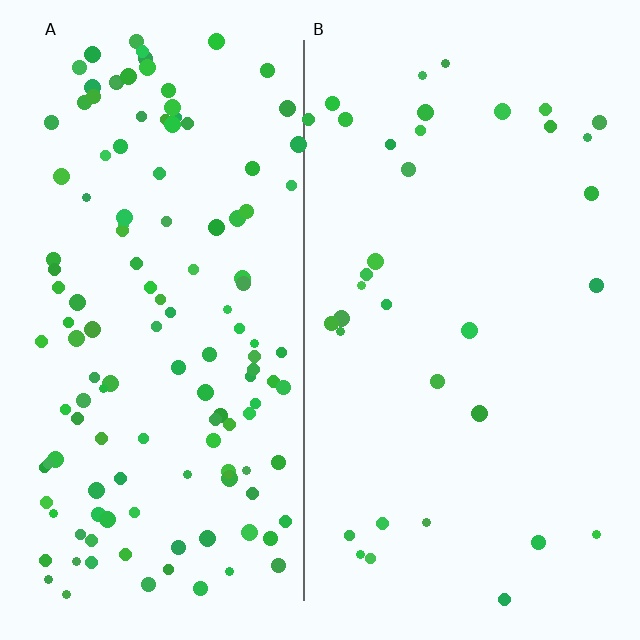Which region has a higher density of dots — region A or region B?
A (the left).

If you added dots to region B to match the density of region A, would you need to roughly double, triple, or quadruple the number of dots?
Approximately quadruple.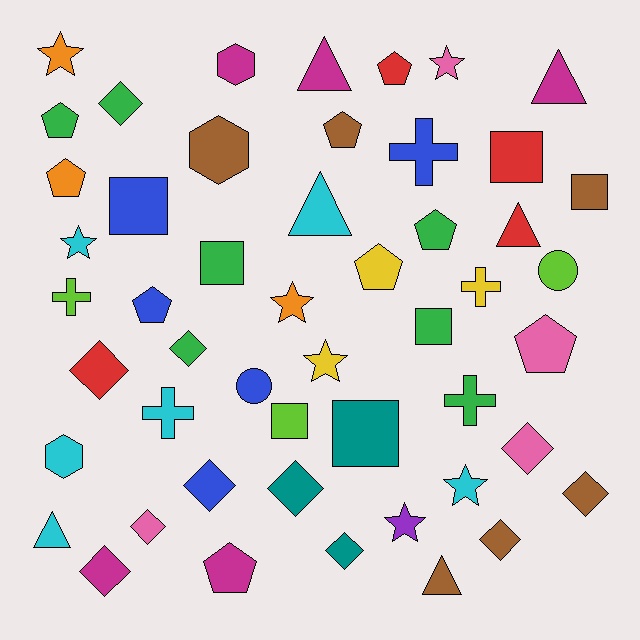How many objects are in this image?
There are 50 objects.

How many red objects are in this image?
There are 4 red objects.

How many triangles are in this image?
There are 6 triangles.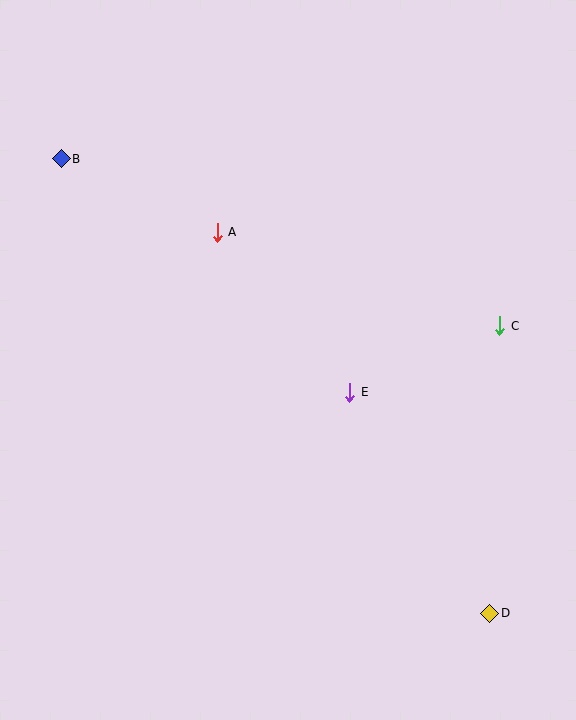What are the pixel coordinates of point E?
Point E is at (350, 392).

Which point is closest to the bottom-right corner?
Point D is closest to the bottom-right corner.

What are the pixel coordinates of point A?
Point A is at (217, 232).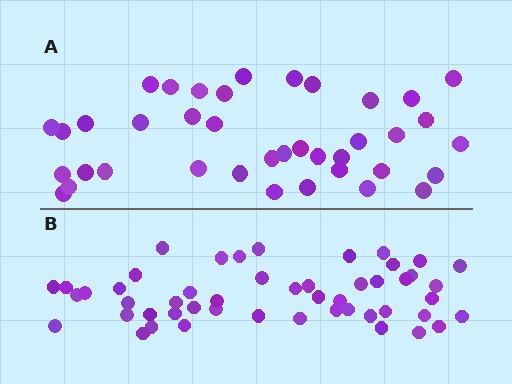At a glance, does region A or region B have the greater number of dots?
Region B (the bottom region) has more dots.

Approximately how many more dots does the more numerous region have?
Region B has roughly 12 or so more dots than region A.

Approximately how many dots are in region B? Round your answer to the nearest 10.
About 50 dots.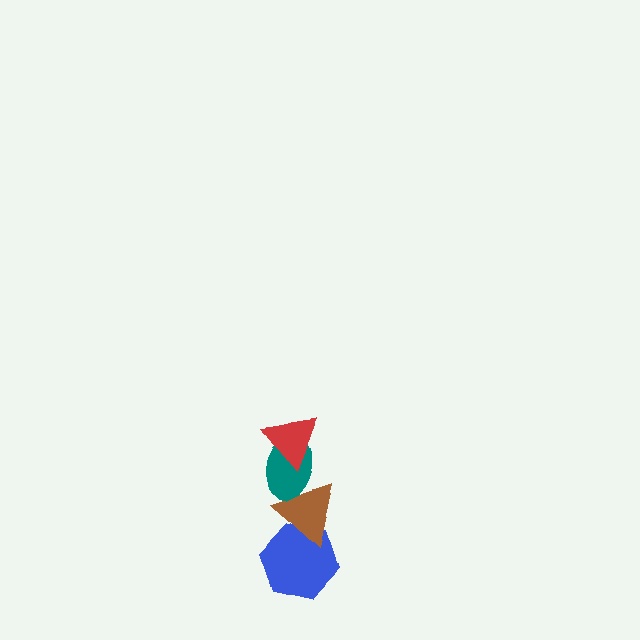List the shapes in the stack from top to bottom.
From top to bottom: the red triangle, the teal ellipse, the brown triangle, the blue hexagon.